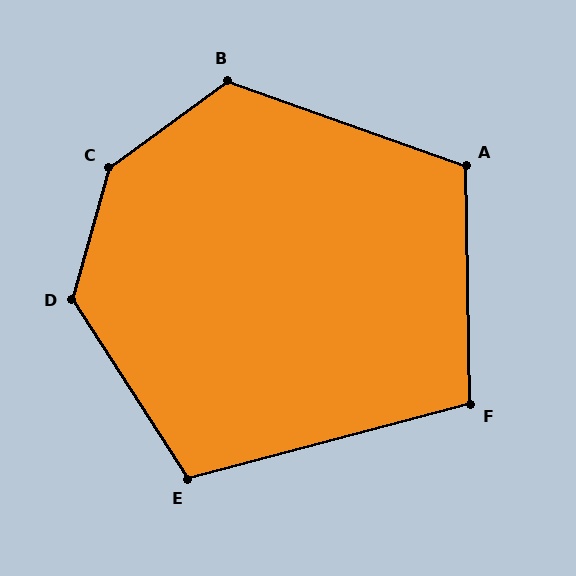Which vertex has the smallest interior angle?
F, at approximately 104 degrees.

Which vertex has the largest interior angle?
C, at approximately 142 degrees.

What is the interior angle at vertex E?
Approximately 108 degrees (obtuse).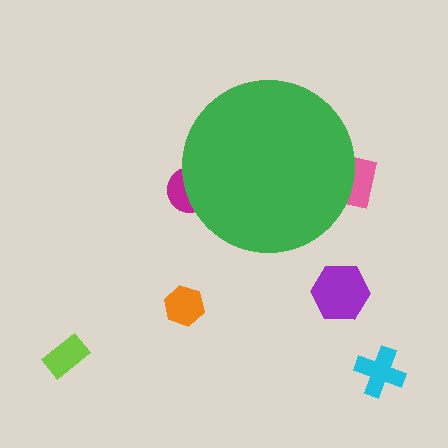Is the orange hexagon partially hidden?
No, the orange hexagon is fully visible.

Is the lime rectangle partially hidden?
No, the lime rectangle is fully visible.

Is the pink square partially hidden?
Yes, the pink square is partially hidden behind the green circle.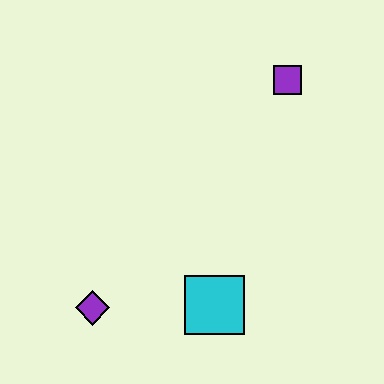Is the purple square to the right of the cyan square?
Yes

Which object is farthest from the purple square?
The purple diamond is farthest from the purple square.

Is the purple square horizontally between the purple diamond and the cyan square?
No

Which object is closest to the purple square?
The cyan square is closest to the purple square.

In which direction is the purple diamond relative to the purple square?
The purple diamond is below the purple square.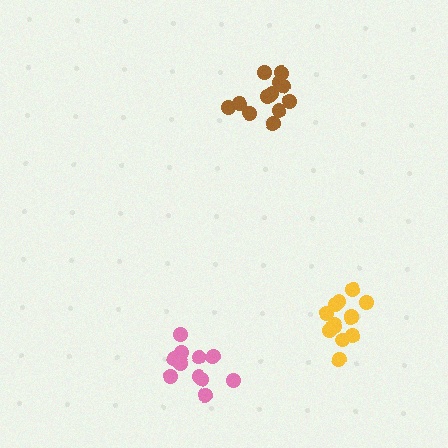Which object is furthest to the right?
The yellow cluster is rightmost.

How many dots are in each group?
Group 1: 13 dots, Group 2: 12 dots, Group 3: 13 dots (38 total).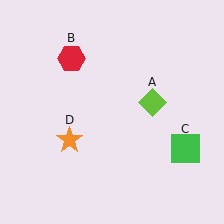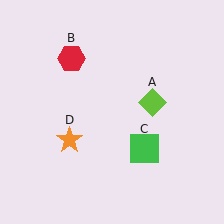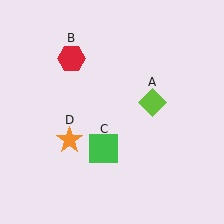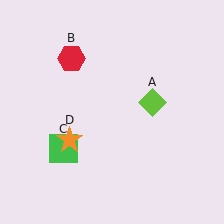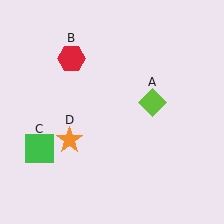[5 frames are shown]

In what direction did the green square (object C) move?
The green square (object C) moved left.